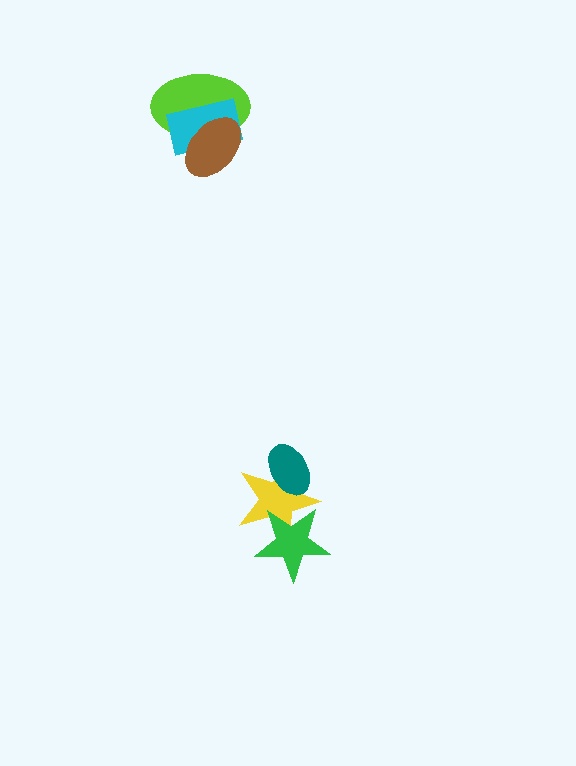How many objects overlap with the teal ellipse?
1 object overlaps with the teal ellipse.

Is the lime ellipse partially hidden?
Yes, it is partially covered by another shape.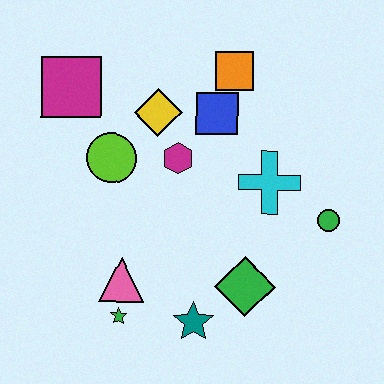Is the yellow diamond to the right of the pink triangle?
Yes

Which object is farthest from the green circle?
The magenta square is farthest from the green circle.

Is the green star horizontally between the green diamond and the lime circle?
Yes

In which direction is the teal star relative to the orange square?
The teal star is below the orange square.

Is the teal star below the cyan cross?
Yes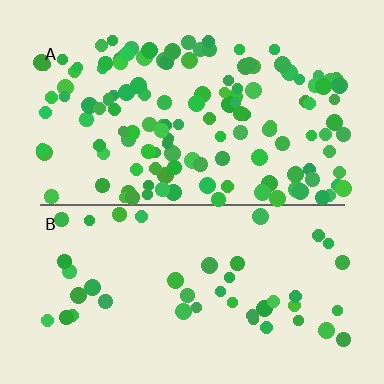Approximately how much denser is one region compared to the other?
Approximately 3.1× — region A over region B.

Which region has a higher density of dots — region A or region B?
A (the top).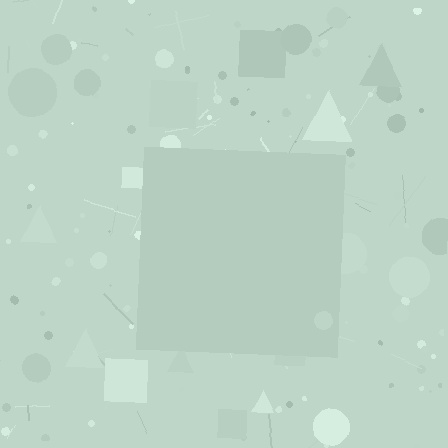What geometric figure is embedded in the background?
A square is embedded in the background.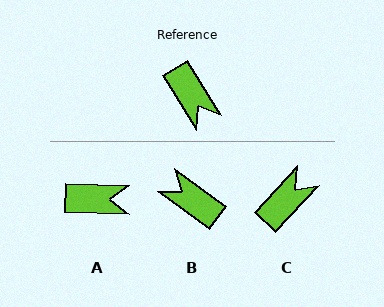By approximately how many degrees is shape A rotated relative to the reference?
Approximately 57 degrees counter-clockwise.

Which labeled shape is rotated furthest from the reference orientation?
B, about 157 degrees away.